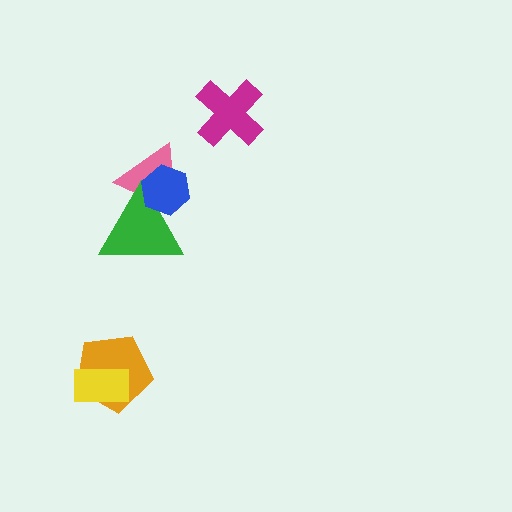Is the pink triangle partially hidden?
Yes, it is partially covered by another shape.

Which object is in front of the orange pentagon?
The yellow rectangle is in front of the orange pentagon.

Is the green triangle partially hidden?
Yes, it is partially covered by another shape.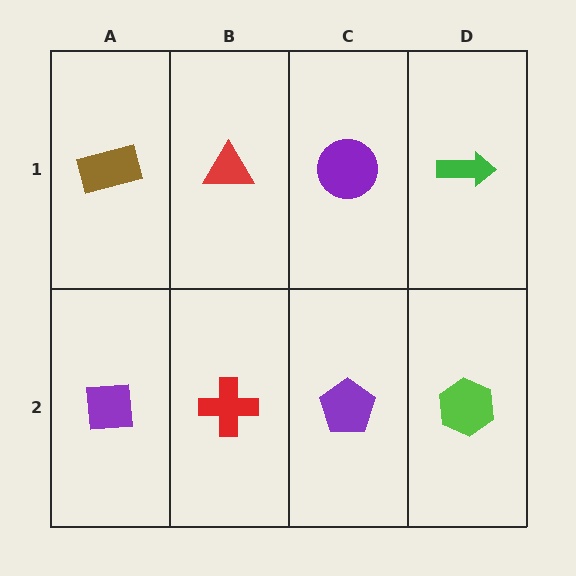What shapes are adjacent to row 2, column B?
A red triangle (row 1, column B), a purple square (row 2, column A), a purple pentagon (row 2, column C).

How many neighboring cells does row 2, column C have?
3.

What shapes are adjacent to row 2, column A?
A brown rectangle (row 1, column A), a red cross (row 2, column B).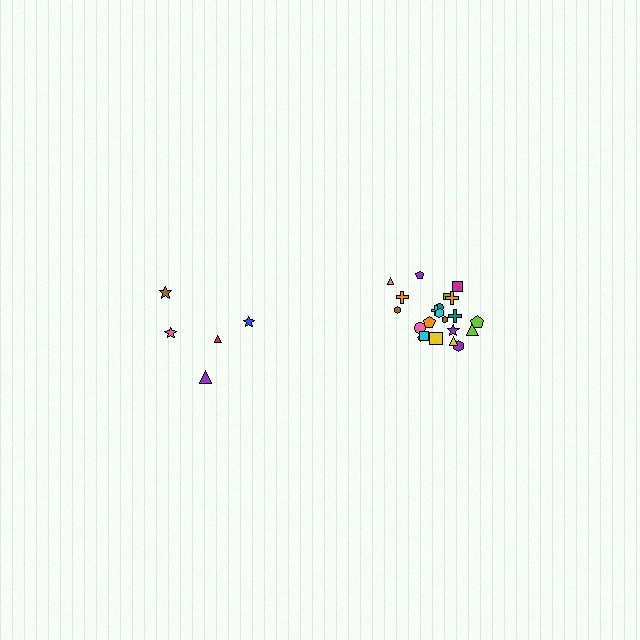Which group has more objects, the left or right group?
The right group.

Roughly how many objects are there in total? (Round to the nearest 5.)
Roughly 25 objects in total.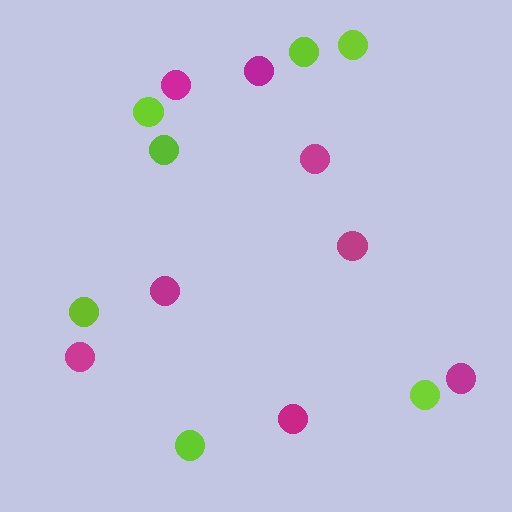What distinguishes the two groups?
There are 2 groups: one group of magenta circles (8) and one group of lime circles (7).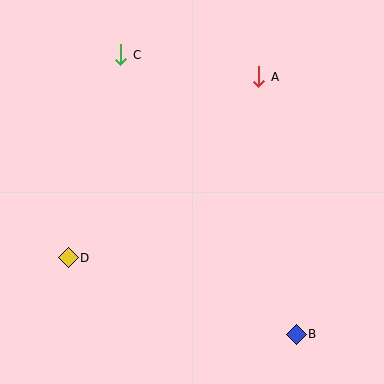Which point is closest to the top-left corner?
Point C is closest to the top-left corner.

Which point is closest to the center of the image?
Point A at (259, 77) is closest to the center.